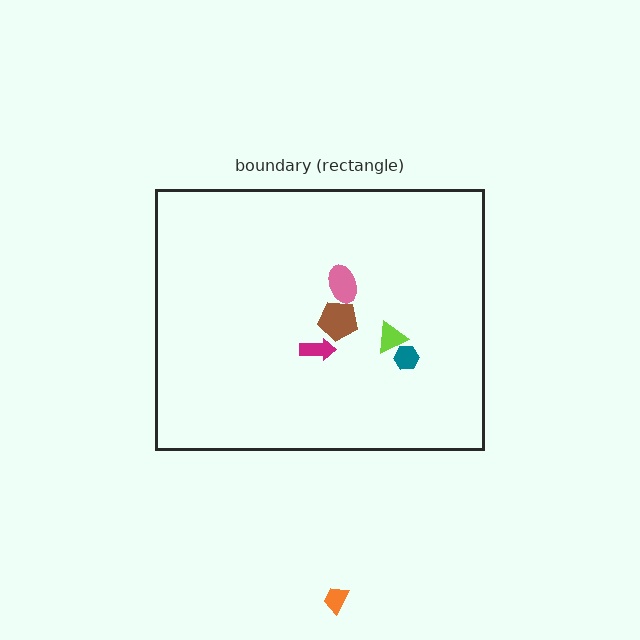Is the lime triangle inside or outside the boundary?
Inside.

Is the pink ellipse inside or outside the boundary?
Inside.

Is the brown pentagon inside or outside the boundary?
Inside.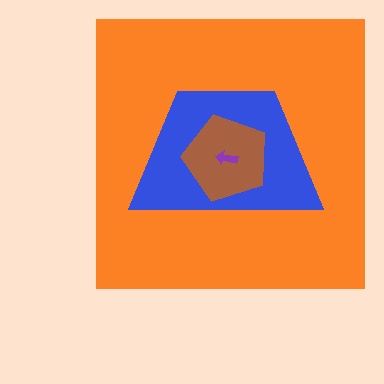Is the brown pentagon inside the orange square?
Yes.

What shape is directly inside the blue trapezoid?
The brown pentagon.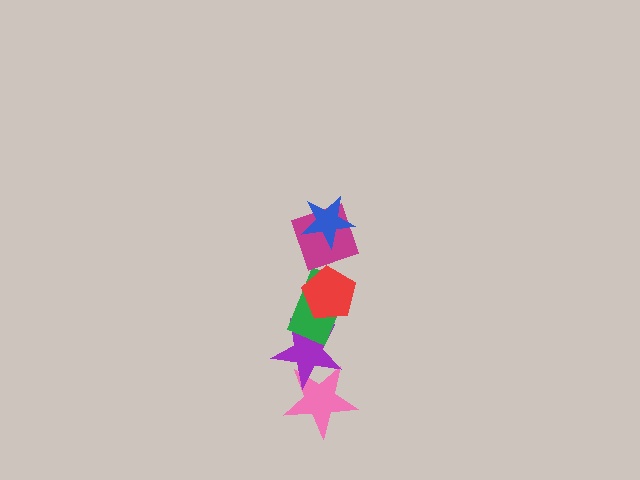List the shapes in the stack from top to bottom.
From top to bottom: the blue star, the magenta square, the red pentagon, the green rectangle, the purple star, the pink star.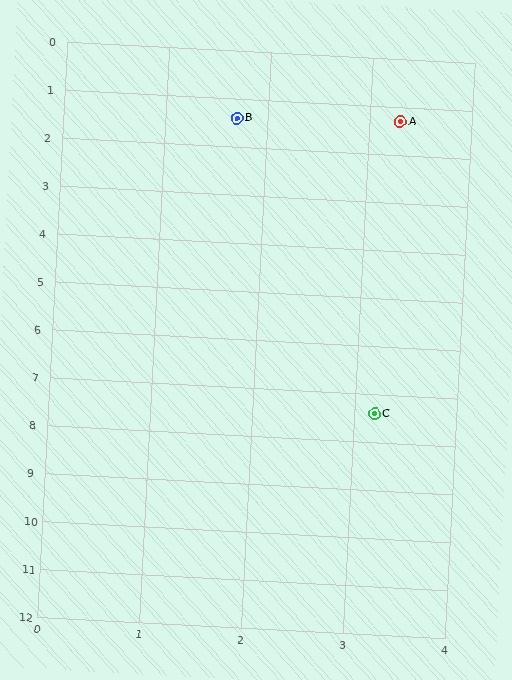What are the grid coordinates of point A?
Point A is at approximately (3.3, 1.3).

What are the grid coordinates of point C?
Point C is at approximately (3.2, 7.4).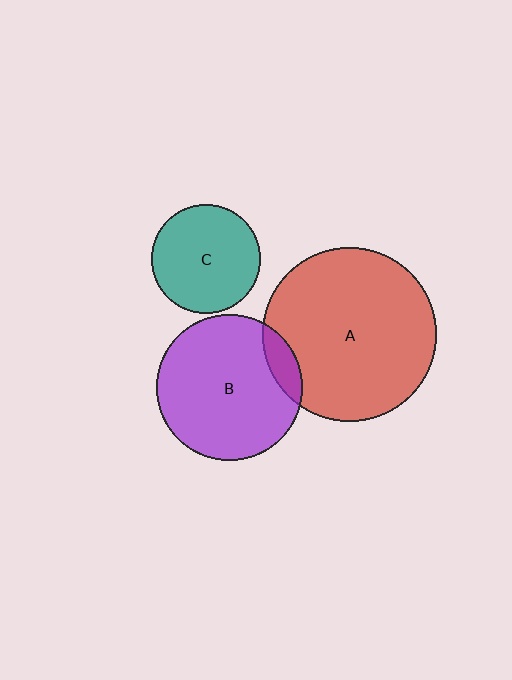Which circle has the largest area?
Circle A (red).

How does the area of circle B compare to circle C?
Approximately 1.8 times.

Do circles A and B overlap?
Yes.